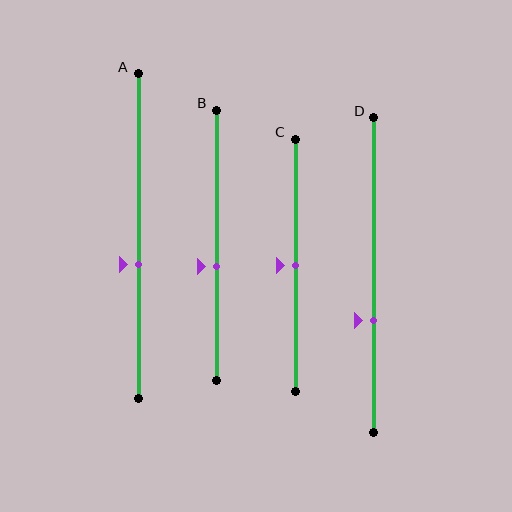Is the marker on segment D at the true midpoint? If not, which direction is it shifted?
No, the marker on segment D is shifted downward by about 14% of the segment length.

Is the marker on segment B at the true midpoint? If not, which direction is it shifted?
No, the marker on segment B is shifted downward by about 8% of the segment length.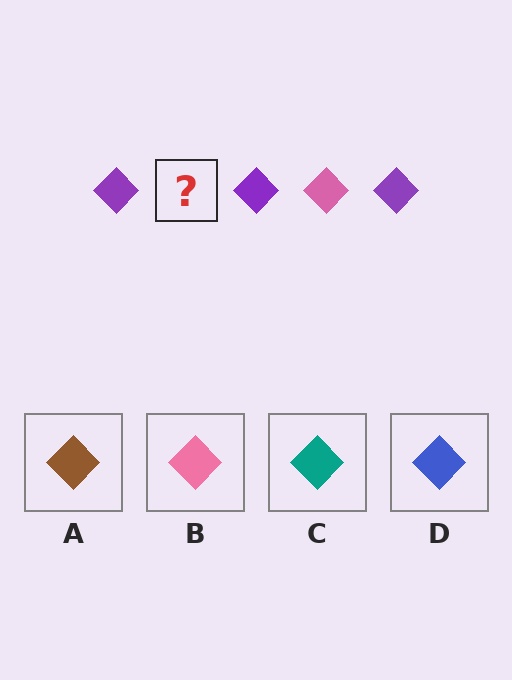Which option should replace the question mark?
Option B.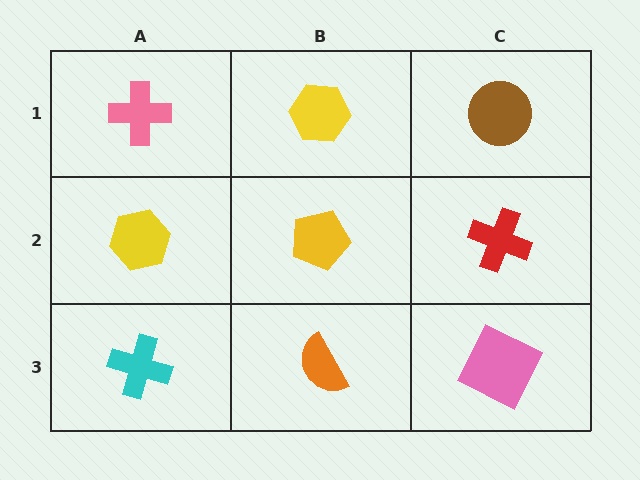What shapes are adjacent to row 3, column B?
A yellow pentagon (row 2, column B), a cyan cross (row 3, column A), a pink square (row 3, column C).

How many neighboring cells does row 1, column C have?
2.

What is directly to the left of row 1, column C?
A yellow hexagon.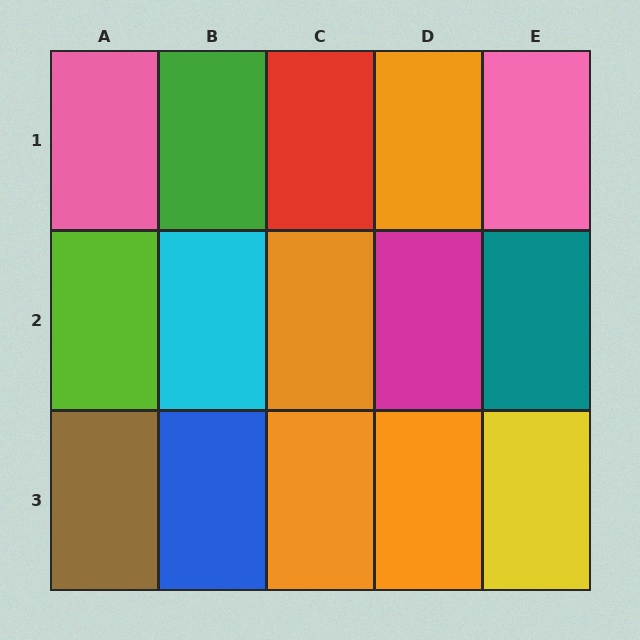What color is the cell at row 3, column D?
Orange.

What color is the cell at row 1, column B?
Green.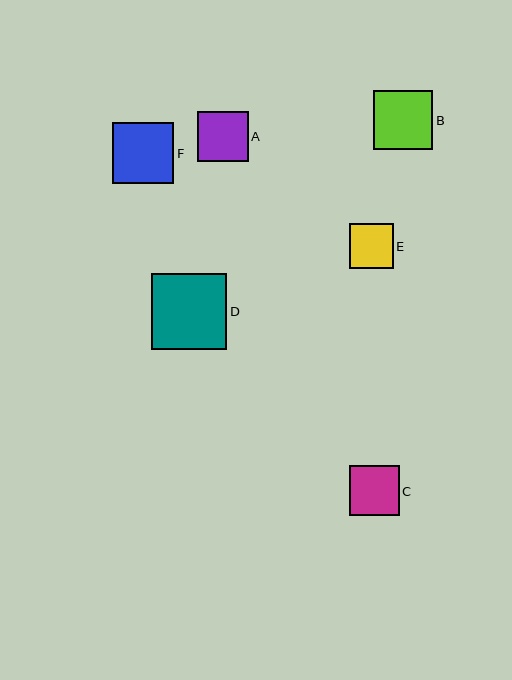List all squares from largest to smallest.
From largest to smallest: D, F, B, A, C, E.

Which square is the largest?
Square D is the largest with a size of approximately 76 pixels.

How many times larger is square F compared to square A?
Square F is approximately 1.2 times the size of square A.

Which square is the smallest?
Square E is the smallest with a size of approximately 44 pixels.